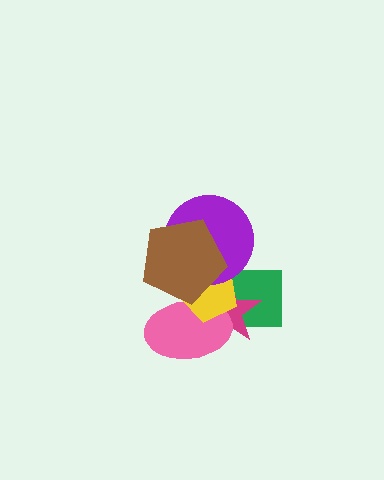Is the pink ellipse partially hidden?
Yes, it is partially covered by another shape.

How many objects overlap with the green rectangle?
5 objects overlap with the green rectangle.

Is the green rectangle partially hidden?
Yes, it is partially covered by another shape.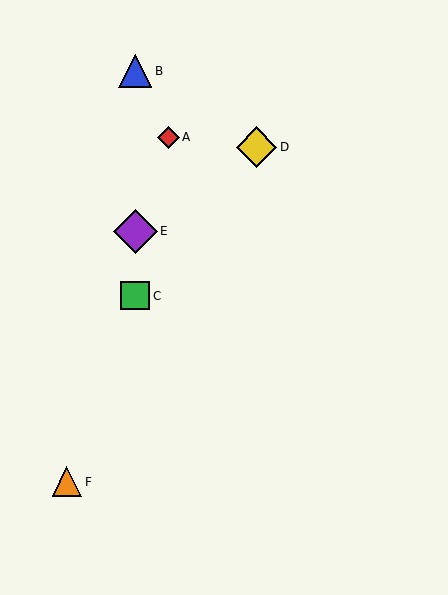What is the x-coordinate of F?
Object F is at x≈67.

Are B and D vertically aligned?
No, B is at x≈135 and D is at x≈257.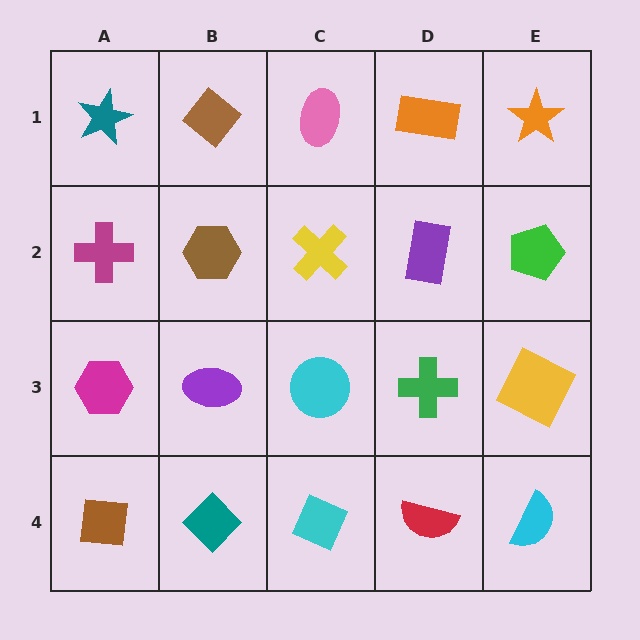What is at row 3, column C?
A cyan circle.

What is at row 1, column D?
An orange rectangle.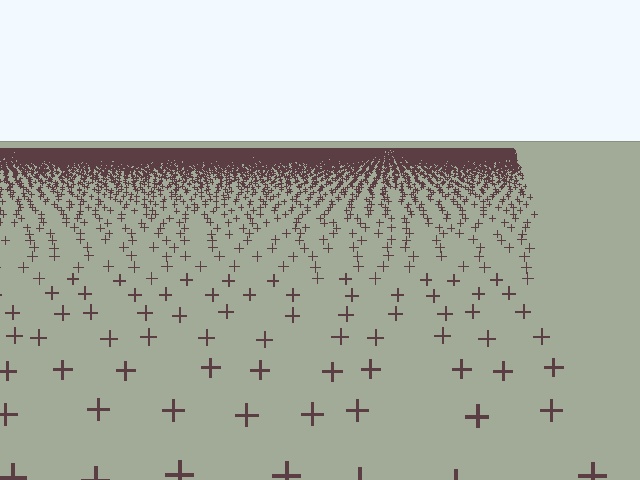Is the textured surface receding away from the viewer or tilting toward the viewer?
The surface is receding away from the viewer. Texture elements get smaller and denser toward the top.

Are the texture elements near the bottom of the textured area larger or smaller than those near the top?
Larger. Near the bottom, elements are closer to the viewer and appear at a bigger on-screen size.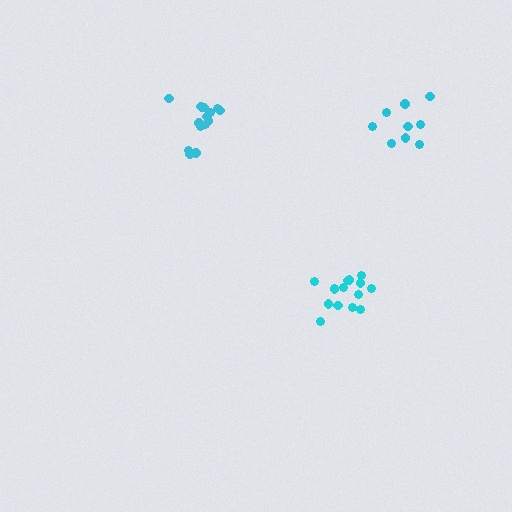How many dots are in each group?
Group 1: 9 dots, Group 2: 15 dots, Group 3: 15 dots (39 total).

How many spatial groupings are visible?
There are 3 spatial groupings.